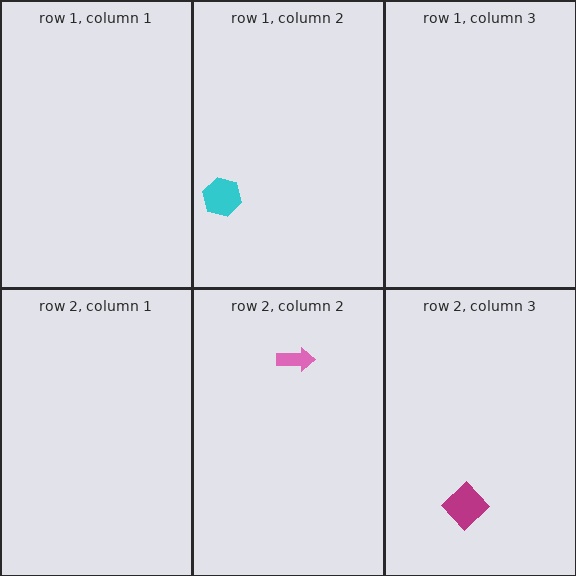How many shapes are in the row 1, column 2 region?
1.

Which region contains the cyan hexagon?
The row 1, column 2 region.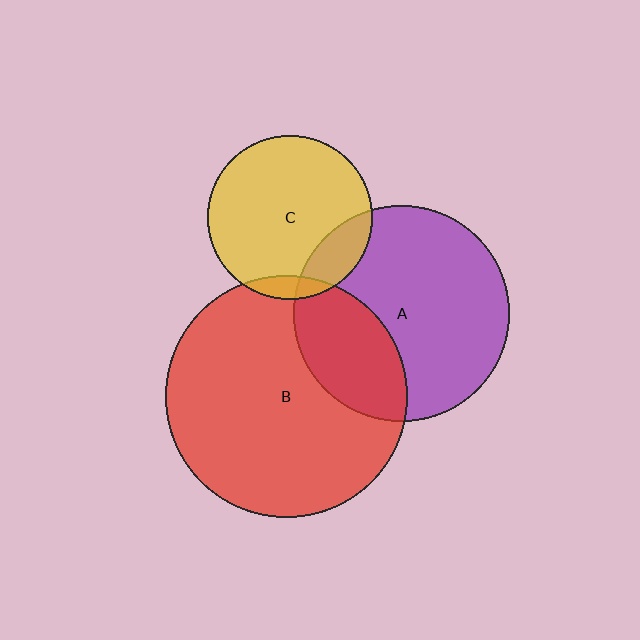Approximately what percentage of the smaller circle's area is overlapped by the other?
Approximately 5%.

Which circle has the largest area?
Circle B (red).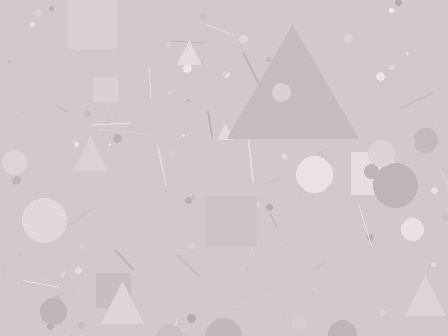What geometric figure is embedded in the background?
A triangle is embedded in the background.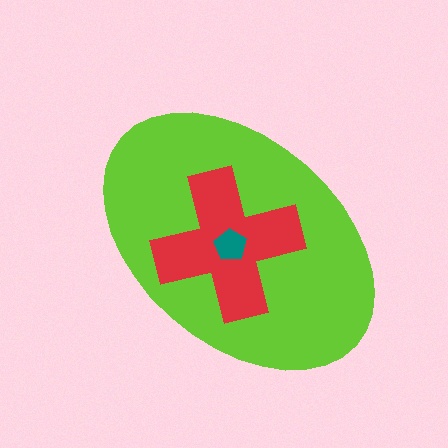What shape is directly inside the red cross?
The teal pentagon.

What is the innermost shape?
The teal pentagon.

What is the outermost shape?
The lime ellipse.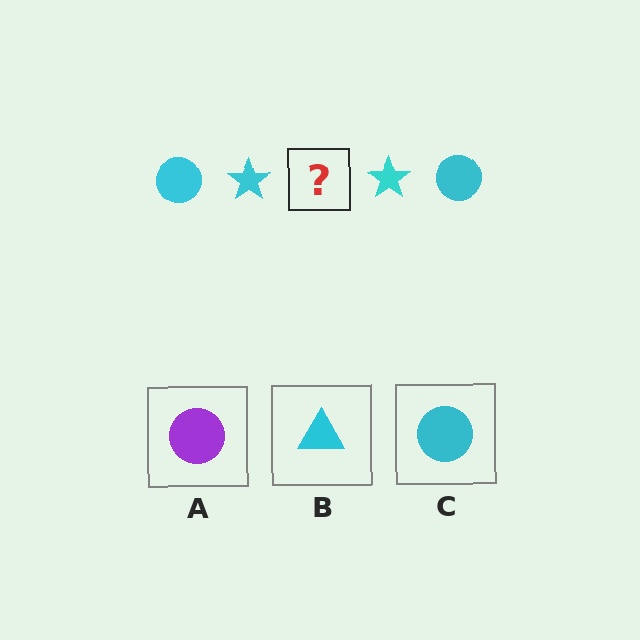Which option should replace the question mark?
Option C.